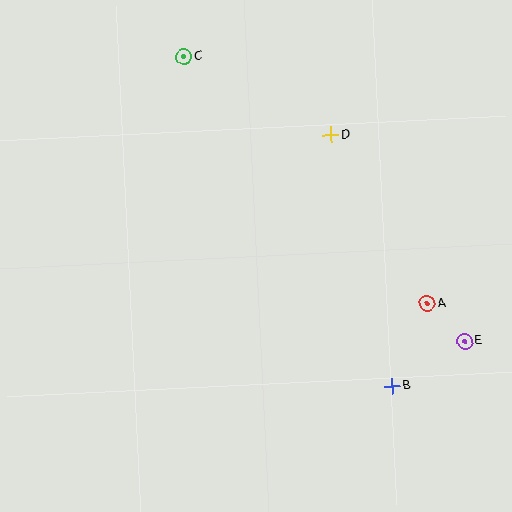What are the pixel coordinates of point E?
Point E is at (465, 341).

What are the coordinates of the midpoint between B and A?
The midpoint between B and A is at (410, 345).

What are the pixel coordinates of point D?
Point D is at (331, 135).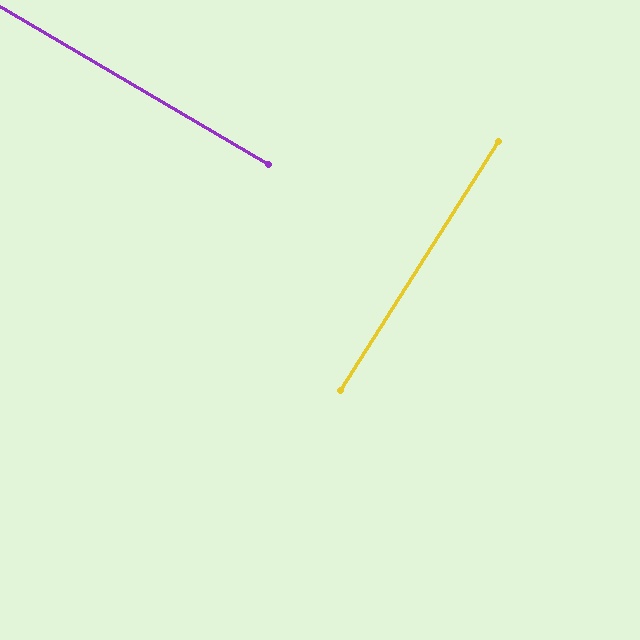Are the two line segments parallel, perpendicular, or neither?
Perpendicular — they meet at approximately 88°.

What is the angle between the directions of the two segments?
Approximately 88 degrees.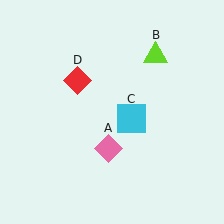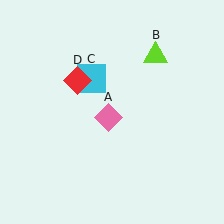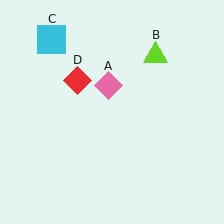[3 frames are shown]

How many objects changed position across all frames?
2 objects changed position: pink diamond (object A), cyan square (object C).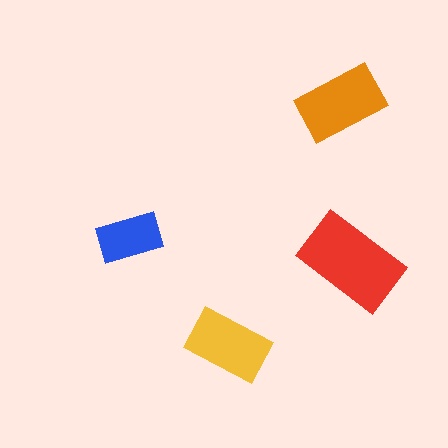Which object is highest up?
The orange rectangle is topmost.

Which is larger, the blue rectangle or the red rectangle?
The red one.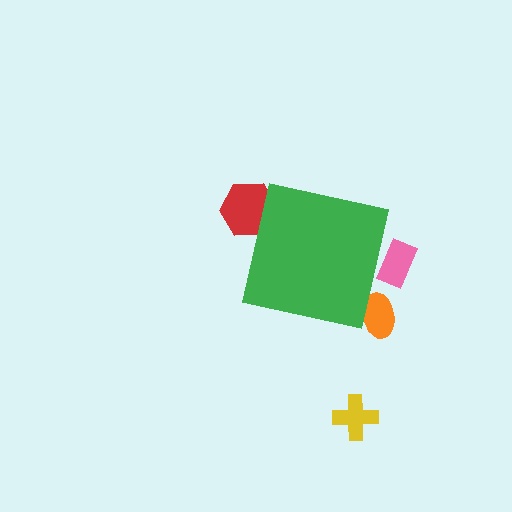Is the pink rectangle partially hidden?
Yes, the pink rectangle is partially hidden behind the green square.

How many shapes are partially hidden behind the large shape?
3 shapes are partially hidden.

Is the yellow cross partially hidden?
No, the yellow cross is fully visible.